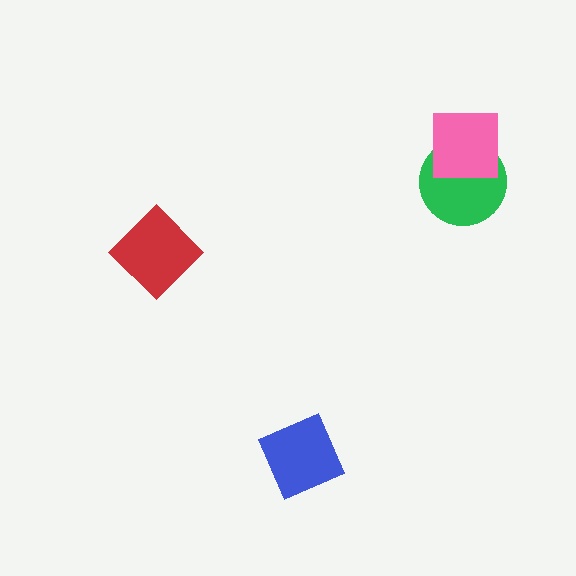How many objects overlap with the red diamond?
0 objects overlap with the red diamond.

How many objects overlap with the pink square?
1 object overlaps with the pink square.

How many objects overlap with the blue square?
0 objects overlap with the blue square.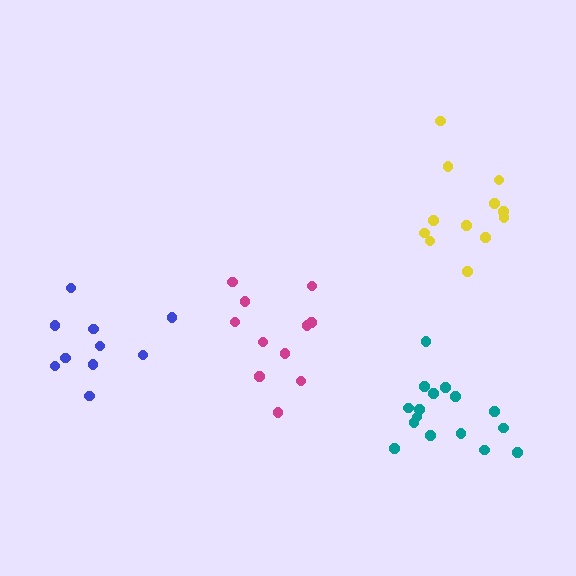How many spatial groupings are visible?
There are 4 spatial groupings.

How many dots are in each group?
Group 1: 10 dots, Group 2: 11 dots, Group 3: 12 dots, Group 4: 16 dots (49 total).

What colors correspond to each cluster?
The clusters are colored: blue, magenta, yellow, teal.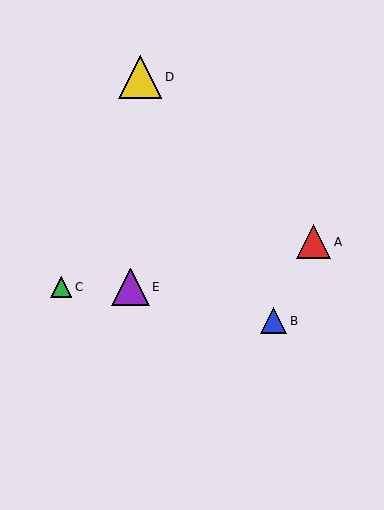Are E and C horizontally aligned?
Yes, both are at y≈287.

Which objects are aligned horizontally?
Objects C, E are aligned horizontally.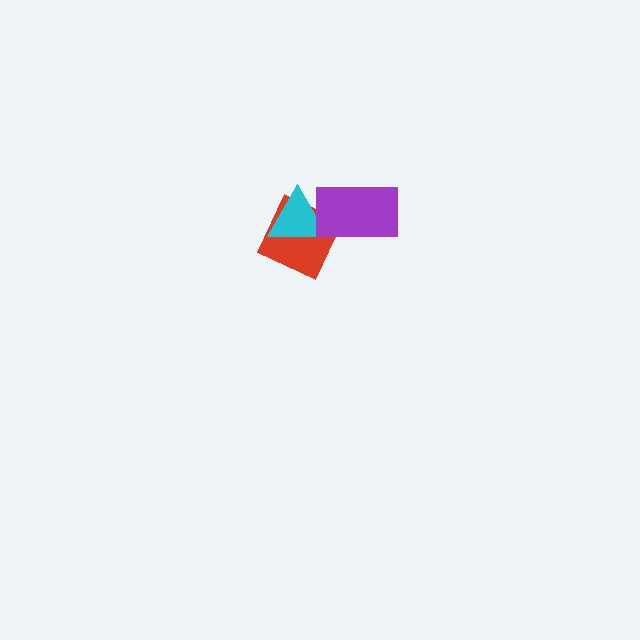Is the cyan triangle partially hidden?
Yes, it is partially covered by another shape.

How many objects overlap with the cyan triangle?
2 objects overlap with the cyan triangle.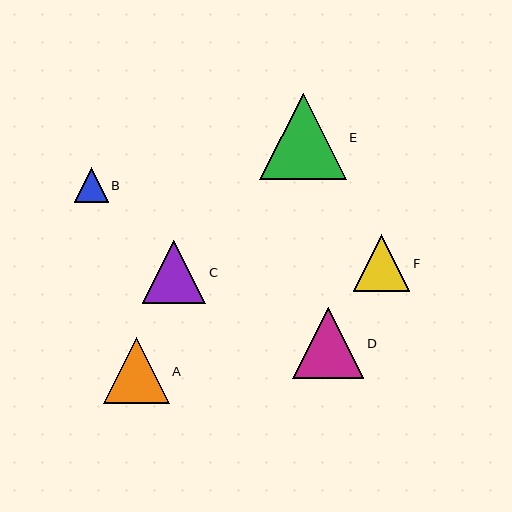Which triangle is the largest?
Triangle E is the largest with a size of approximately 86 pixels.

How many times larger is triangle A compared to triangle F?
Triangle A is approximately 1.2 times the size of triangle F.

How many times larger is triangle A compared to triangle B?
Triangle A is approximately 1.9 times the size of triangle B.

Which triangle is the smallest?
Triangle B is the smallest with a size of approximately 34 pixels.